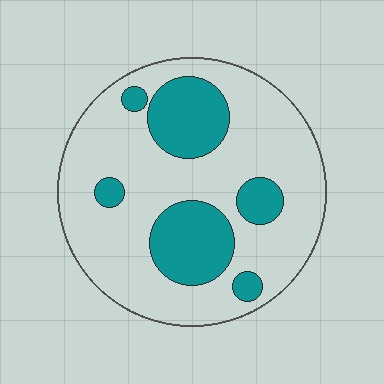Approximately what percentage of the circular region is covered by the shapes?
Approximately 25%.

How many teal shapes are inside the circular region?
6.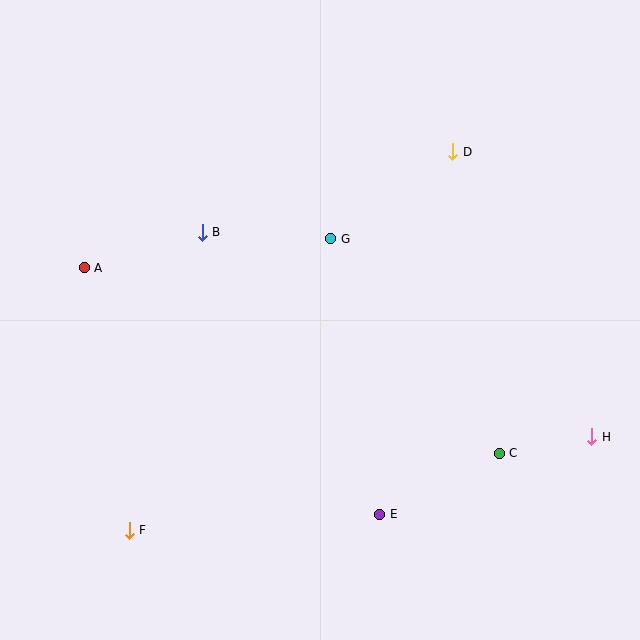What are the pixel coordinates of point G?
Point G is at (331, 239).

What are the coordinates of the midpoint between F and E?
The midpoint between F and E is at (254, 522).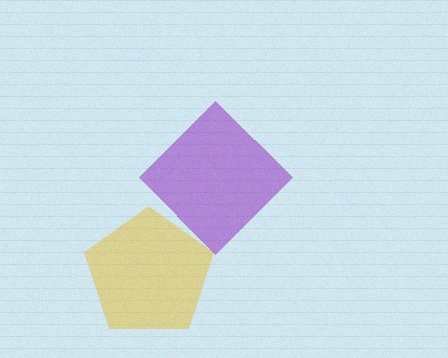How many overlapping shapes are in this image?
There are 2 overlapping shapes in the image.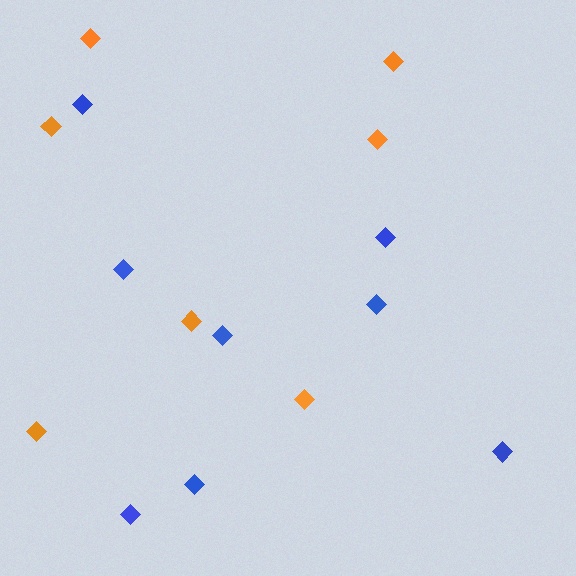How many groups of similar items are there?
There are 2 groups: one group of orange diamonds (7) and one group of blue diamonds (8).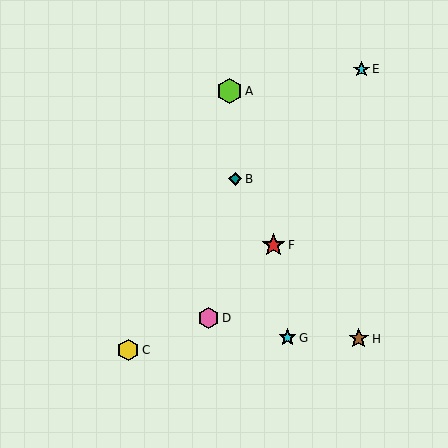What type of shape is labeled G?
Shape G is a cyan star.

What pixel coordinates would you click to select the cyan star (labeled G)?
Click at (287, 338) to select the cyan star G.